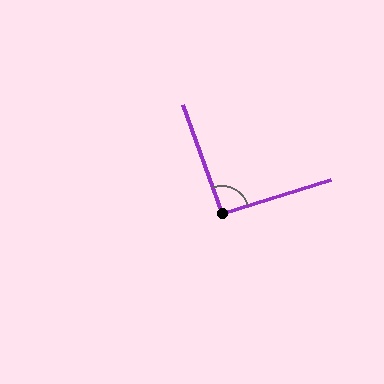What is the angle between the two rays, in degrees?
Approximately 92 degrees.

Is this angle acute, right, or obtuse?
It is approximately a right angle.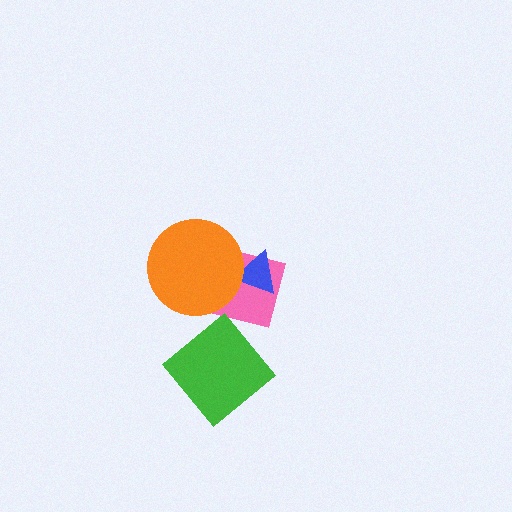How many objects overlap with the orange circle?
2 objects overlap with the orange circle.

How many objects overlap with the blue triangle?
2 objects overlap with the blue triangle.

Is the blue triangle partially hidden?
Yes, it is partially covered by another shape.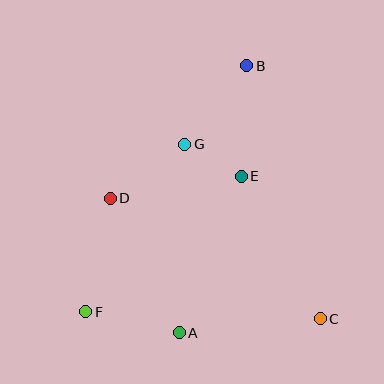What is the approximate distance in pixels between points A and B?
The distance between A and B is approximately 276 pixels.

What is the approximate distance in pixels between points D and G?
The distance between D and G is approximately 92 pixels.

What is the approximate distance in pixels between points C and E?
The distance between C and E is approximately 163 pixels.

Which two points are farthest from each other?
Points B and F are farthest from each other.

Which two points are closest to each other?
Points E and G are closest to each other.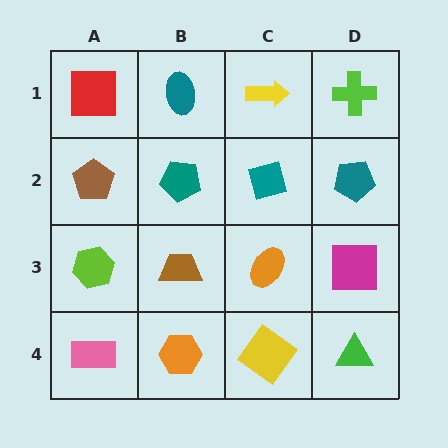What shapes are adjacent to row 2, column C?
A yellow arrow (row 1, column C), an orange ellipse (row 3, column C), a teal pentagon (row 2, column B), a teal pentagon (row 2, column D).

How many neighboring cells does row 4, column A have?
2.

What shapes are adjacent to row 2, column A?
A red square (row 1, column A), a lime hexagon (row 3, column A), a teal pentagon (row 2, column B).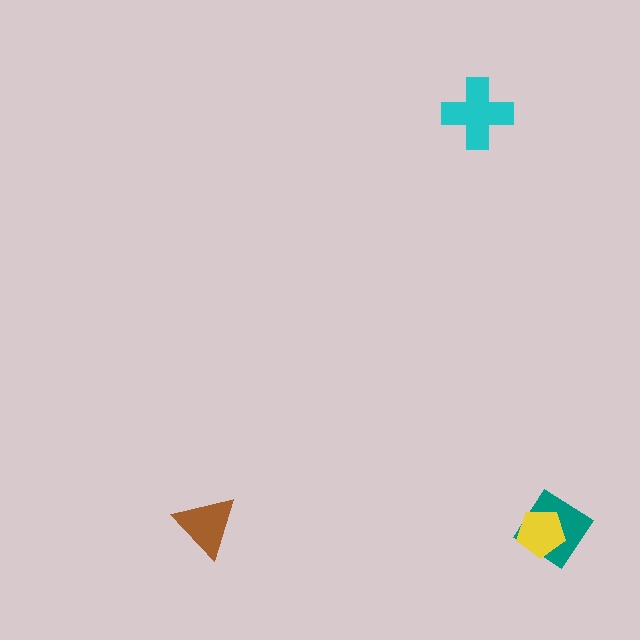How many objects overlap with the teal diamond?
1 object overlaps with the teal diamond.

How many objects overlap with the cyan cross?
0 objects overlap with the cyan cross.